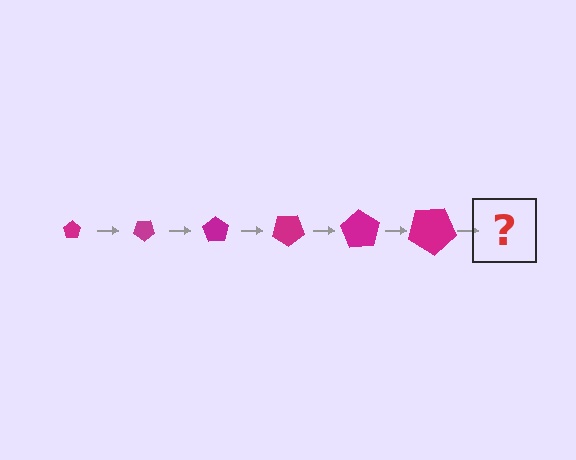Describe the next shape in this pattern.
It should be a pentagon, larger than the previous one and rotated 210 degrees from the start.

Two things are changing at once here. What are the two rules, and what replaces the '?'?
The two rules are that the pentagon grows larger each step and it rotates 35 degrees each step. The '?' should be a pentagon, larger than the previous one and rotated 210 degrees from the start.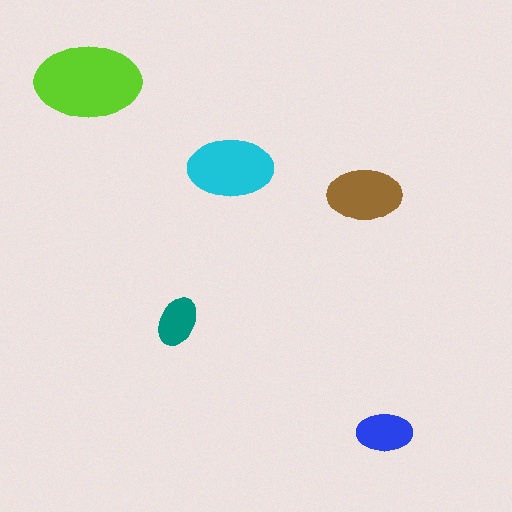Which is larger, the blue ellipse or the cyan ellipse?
The cyan one.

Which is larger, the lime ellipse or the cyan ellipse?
The lime one.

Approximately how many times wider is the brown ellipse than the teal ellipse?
About 1.5 times wider.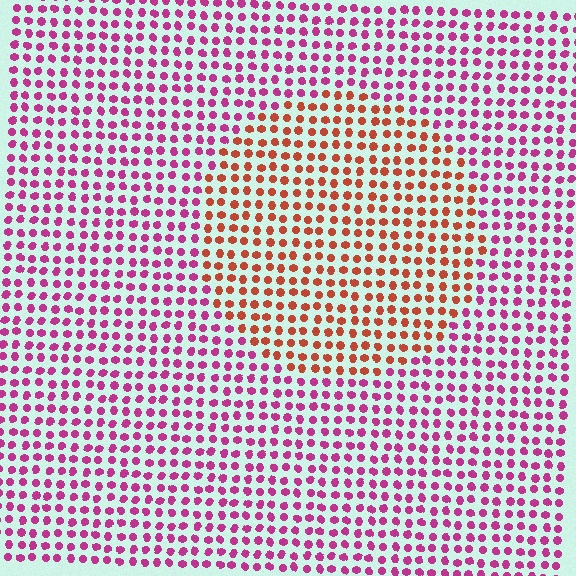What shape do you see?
I see a circle.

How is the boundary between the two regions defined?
The boundary is defined purely by a slight shift in hue (about 48 degrees). Spacing, size, and orientation are identical on both sides.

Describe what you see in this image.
The image is filled with small magenta elements in a uniform arrangement. A circle-shaped region is visible where the elements are tinted to a slightly different hue, forming a subtle color boundary.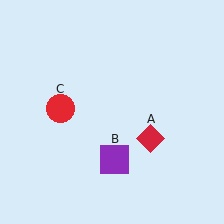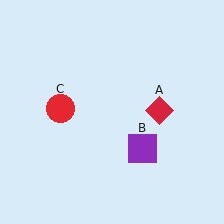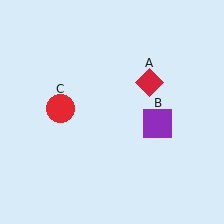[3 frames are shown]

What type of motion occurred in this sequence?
The red diamond (object A), purple square (object B) rotated counterclockwise around the center of the scene.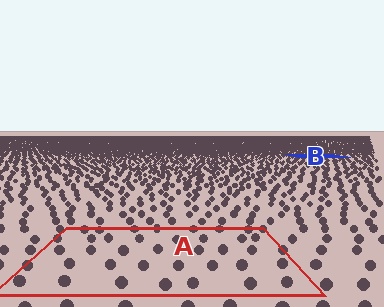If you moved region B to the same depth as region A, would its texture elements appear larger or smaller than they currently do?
They would appear larger. At a closer depth, the same texture elements are projected at a bigger on-screen size.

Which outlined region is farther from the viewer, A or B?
Region B is farther from the viewer — the texture elements inside it appear smaller and more densely packed.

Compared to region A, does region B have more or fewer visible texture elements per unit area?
Region B has more texture elements per unit area — they are packed more densely because it is farther away.